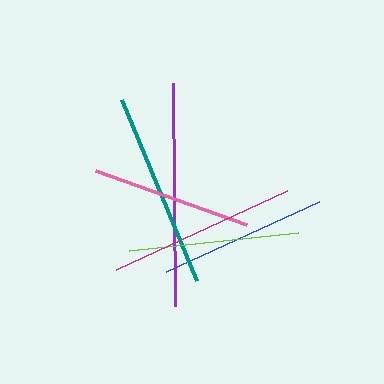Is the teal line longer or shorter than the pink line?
The teal line is longer than the pink line.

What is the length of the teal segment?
The teal segment is approximately 196 pixels long.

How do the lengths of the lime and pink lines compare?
The lime and pink lines are approximately the same length.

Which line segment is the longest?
The purple line is the longest at approximately 222 pixels.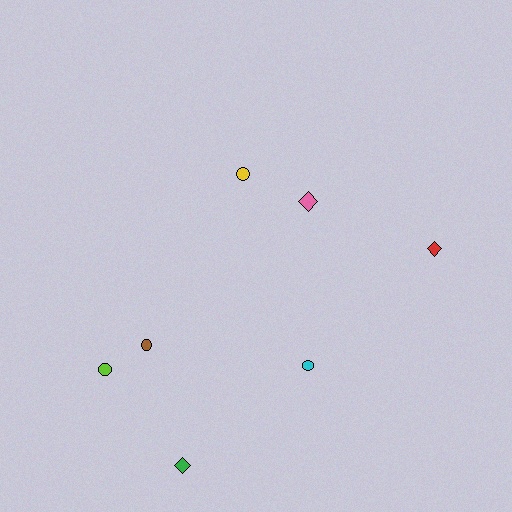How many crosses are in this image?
There are no crosses.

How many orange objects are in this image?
There are no orange objects.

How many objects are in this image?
There are 7 objects.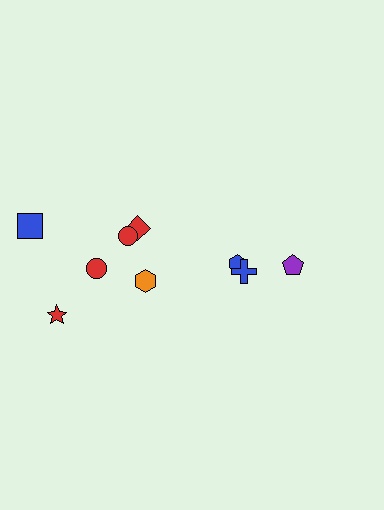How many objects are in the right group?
There are 3 objects.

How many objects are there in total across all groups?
There are 9 objects.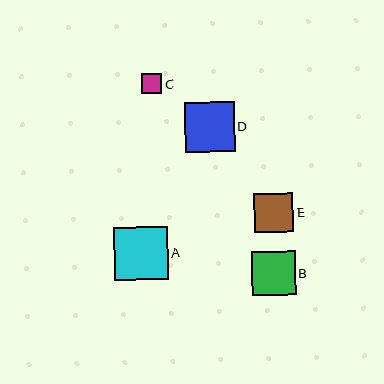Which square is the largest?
Square A is the largest with a size of approximately 54 pixels.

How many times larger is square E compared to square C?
Square E is approximately 1.9 times the size of square C.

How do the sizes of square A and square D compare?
Square A and square D are approximately the same size.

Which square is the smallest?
Square C is the smallest with a size of approximately 20 pixels.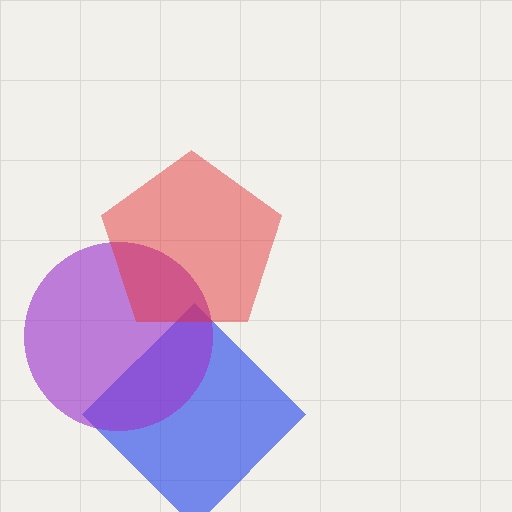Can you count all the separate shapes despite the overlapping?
Yes, there are 3 separate shapes.